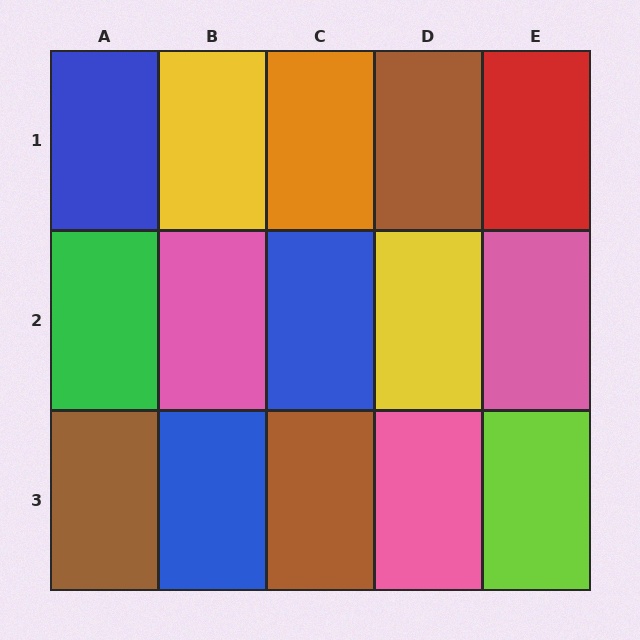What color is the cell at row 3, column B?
Blue.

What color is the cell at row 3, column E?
Lime.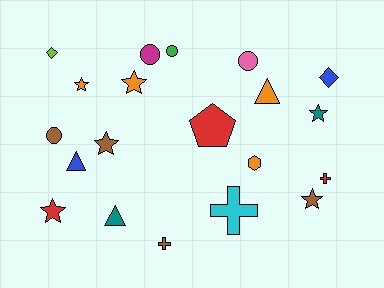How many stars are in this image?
There are 6 stars.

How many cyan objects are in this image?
There is 1 cyan object.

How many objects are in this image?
There are 20 objects.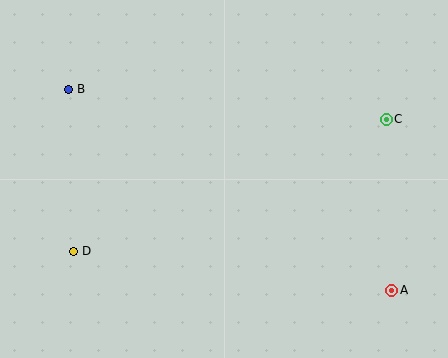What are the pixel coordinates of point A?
Point A is at (392, 290).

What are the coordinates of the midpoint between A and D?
The midpoint between A and D is at (233, 271).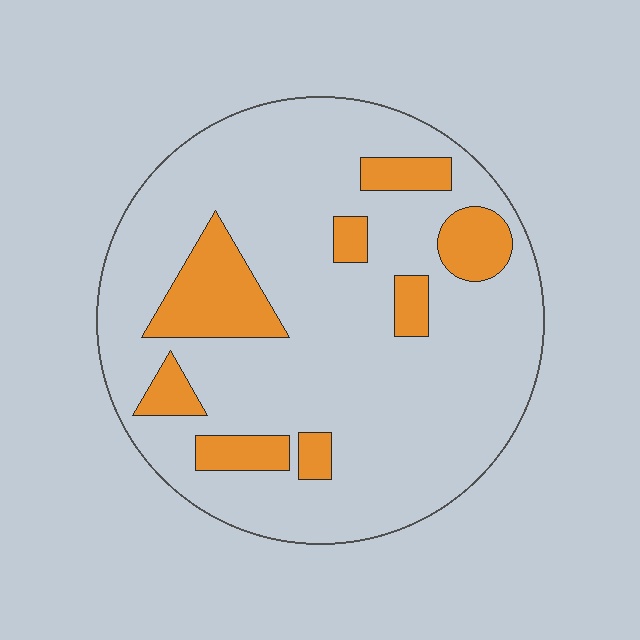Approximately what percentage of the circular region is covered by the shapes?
Approximately 20%.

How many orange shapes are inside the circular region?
8.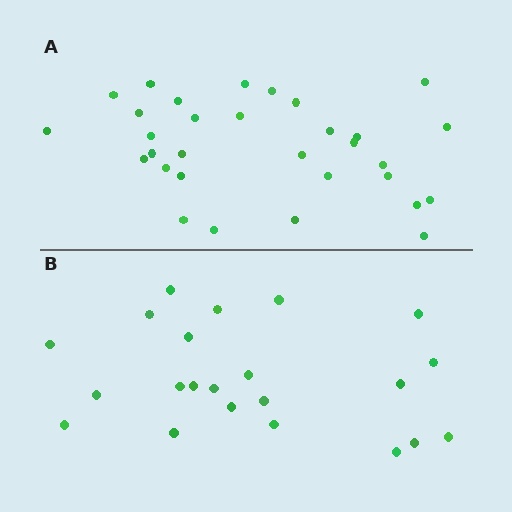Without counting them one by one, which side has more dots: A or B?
Region A (the top region) has more dots.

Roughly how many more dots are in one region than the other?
Region A has roughly 8 or so more dots than region B.